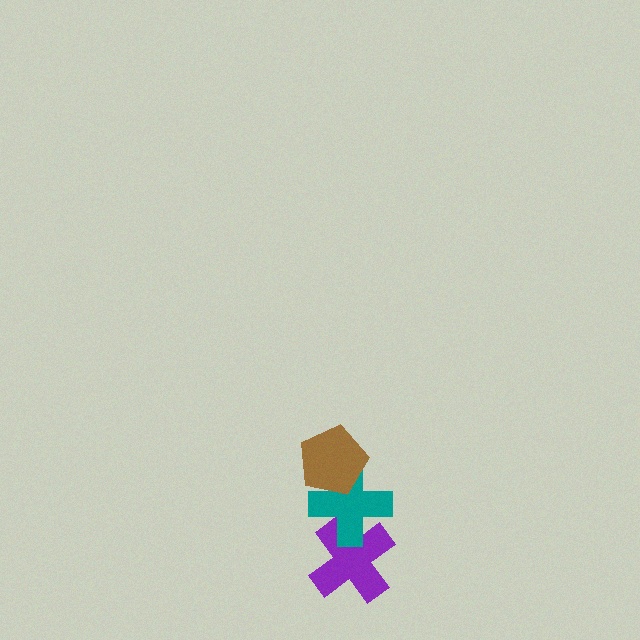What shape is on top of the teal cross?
The brown pentagon is on top of the teal cross.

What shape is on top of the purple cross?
The teal cross is on top of the purple cross.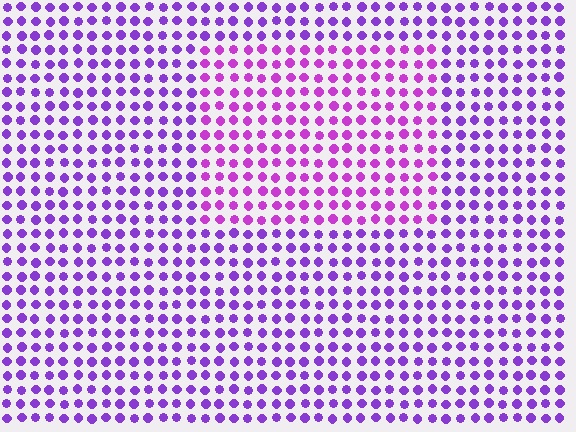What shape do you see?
I see a rectangle.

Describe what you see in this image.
The image is filled with small purple elements in a uniform arrangement. A rectangle-shaped region is visible where the elements are tinted to a slightly different hue, forming a subtle color boundary.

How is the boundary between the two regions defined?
The boundary is defined purely by a slight shift in hue (about 26 degrees). Spacing, size, and orientation are identical on both sides.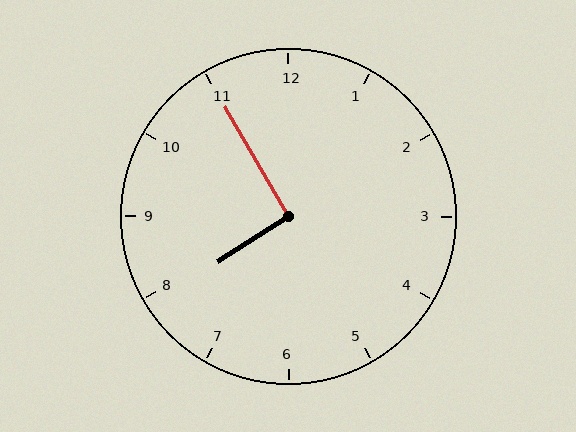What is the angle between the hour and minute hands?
Approximately 92 degrees.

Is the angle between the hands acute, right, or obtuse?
It is right.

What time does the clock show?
7:55.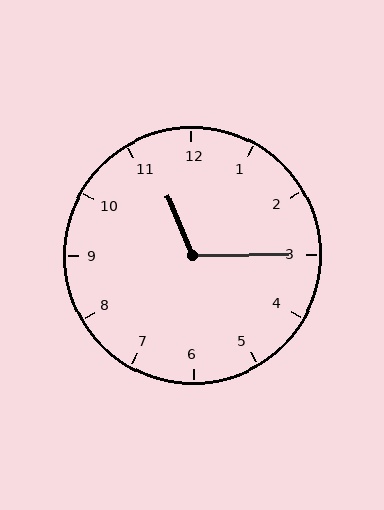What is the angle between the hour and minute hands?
Approximately 112 degrees.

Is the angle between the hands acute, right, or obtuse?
It is obtuse.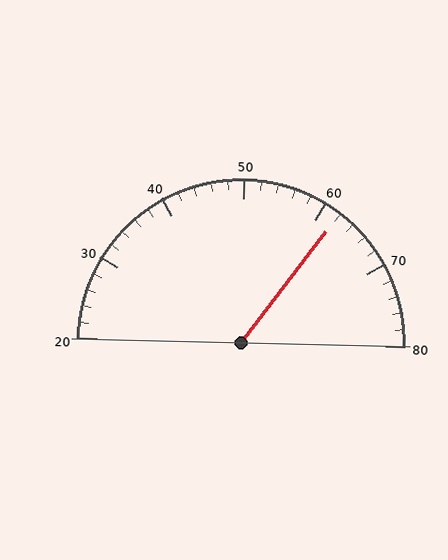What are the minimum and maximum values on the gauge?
The gauge ranges from 20 to 80.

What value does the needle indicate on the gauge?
The needle indicates approximately 62.